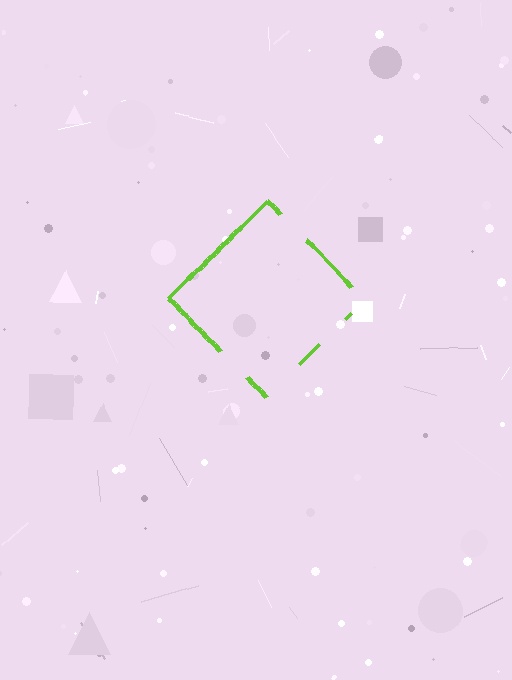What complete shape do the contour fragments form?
The contour fragments form a diamond.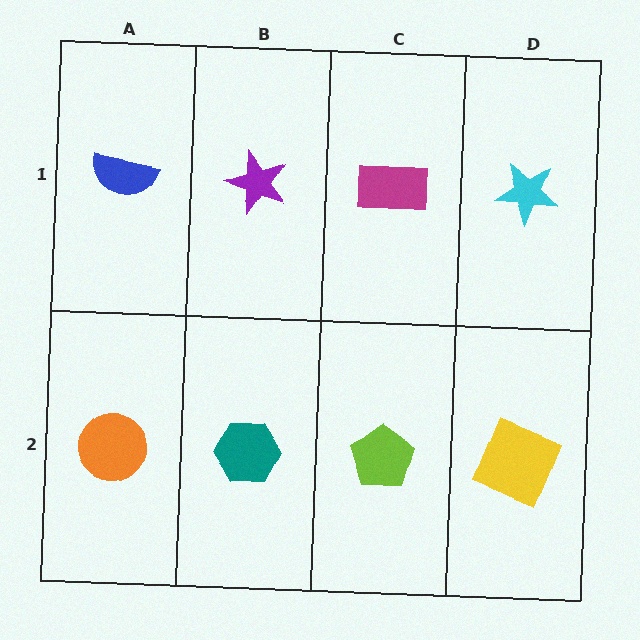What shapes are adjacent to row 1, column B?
A teal hexagon (row 2, column B), a blue semicircle (row 1, column A), a magenta rectangle (row 1, column C).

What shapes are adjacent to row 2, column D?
A cyan star (row 1, column D), a lime pentagon (row 2, column C).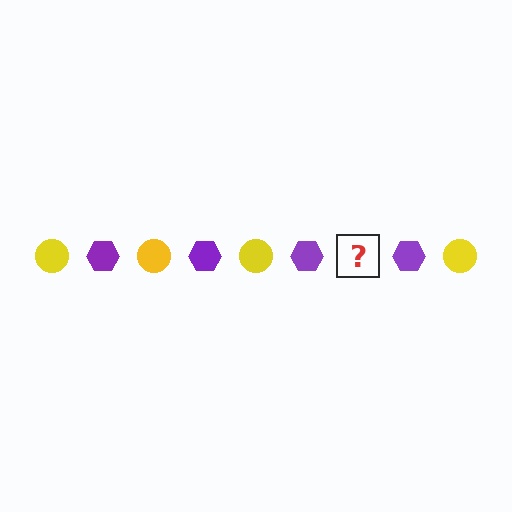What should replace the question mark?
The question mark should be replaced with a yellow circle.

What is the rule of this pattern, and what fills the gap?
The rule is that the pattern alternates between yellow circle and purple hexagon. The gap should be filled with a yellow circle.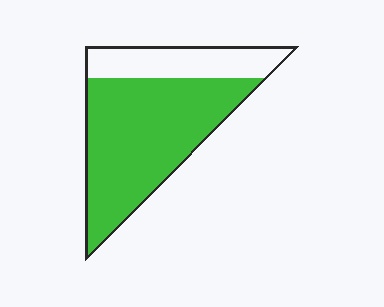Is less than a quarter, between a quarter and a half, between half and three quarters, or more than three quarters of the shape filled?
Between half and three quarters.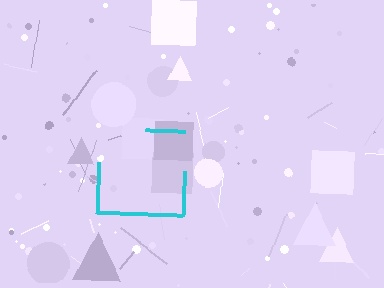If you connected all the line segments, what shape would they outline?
They would outline a square.